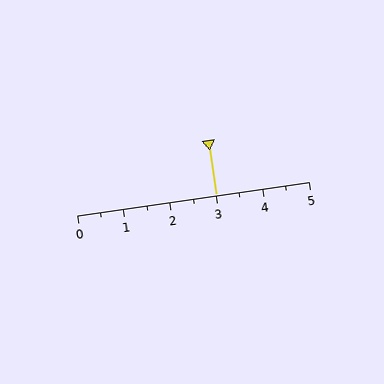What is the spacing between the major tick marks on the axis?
The major ticks are spaced 1 apart.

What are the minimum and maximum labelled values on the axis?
The axis runs from 0 to 5.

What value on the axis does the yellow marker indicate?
The marker indicates approximately 3.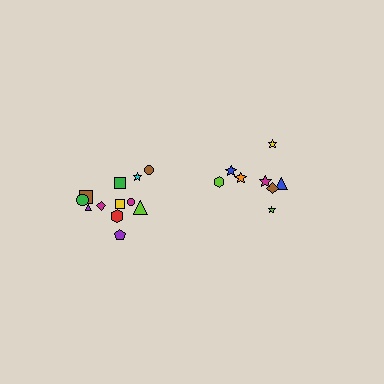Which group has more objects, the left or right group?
The left group.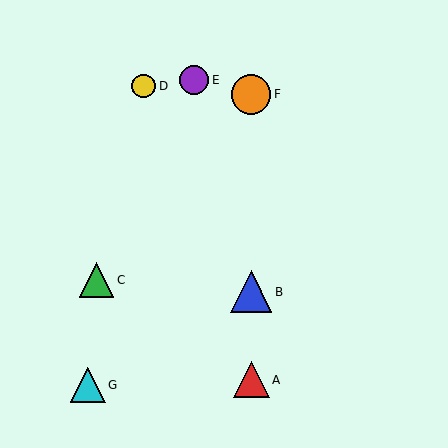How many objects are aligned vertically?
3 objects (A, B, F) are aligned vertically.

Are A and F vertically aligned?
Yes, both are at x≈251.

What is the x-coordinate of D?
Object D is at x≈144.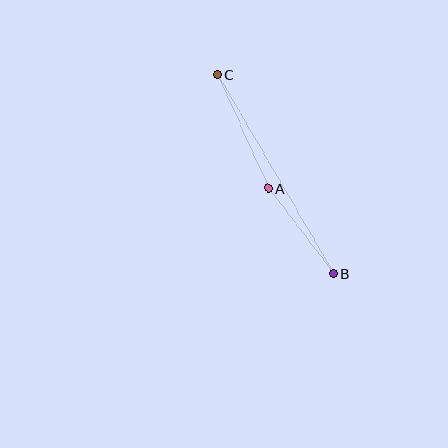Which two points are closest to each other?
Points A and B are closest to each other.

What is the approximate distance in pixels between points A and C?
The distance between A and C is approximately 125 pixels.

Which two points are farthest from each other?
Points B and C are farthest from each other.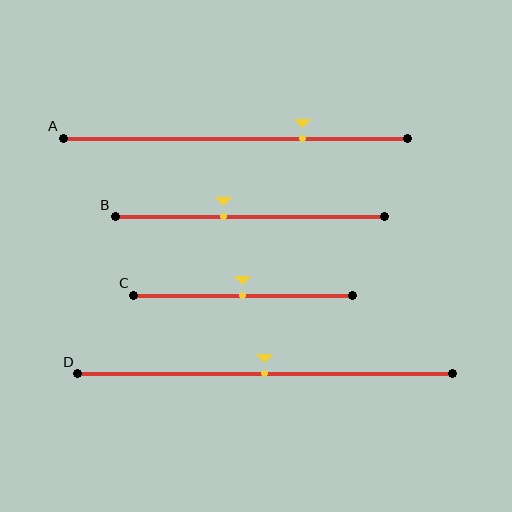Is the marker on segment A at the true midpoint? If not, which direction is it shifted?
No, the marker on segment A is shifted to the right by about 20% of the segment length.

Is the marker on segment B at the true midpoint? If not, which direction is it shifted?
No, the marker on segment B is shifted to the left by about 10% of the segment length.